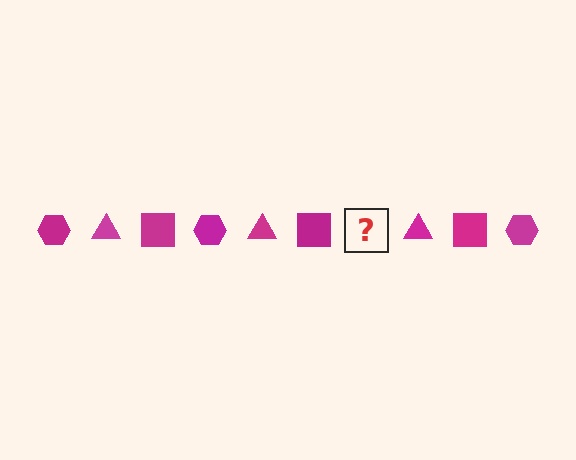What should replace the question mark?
The question mark should be replaced with a magenta hexagon.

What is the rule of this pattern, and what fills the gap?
The rule is that the pattern cycles through hexagon, triangle, square shapes in magenta. The gap should be filled with a magenta hexagon.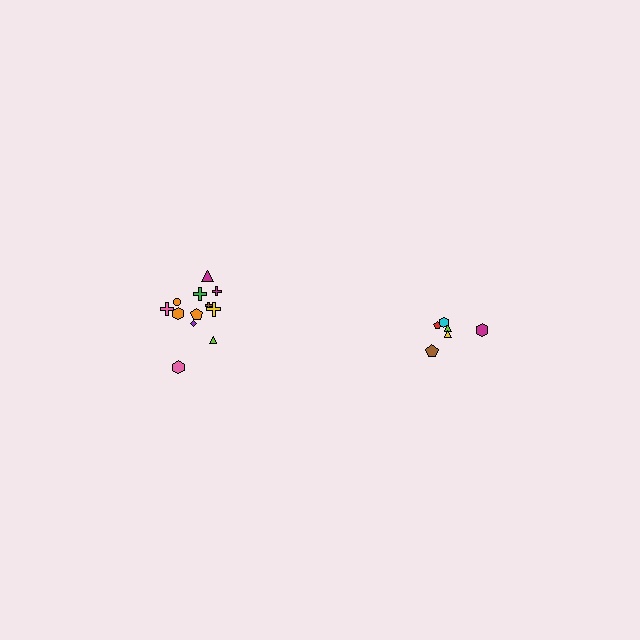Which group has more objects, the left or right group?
The left group.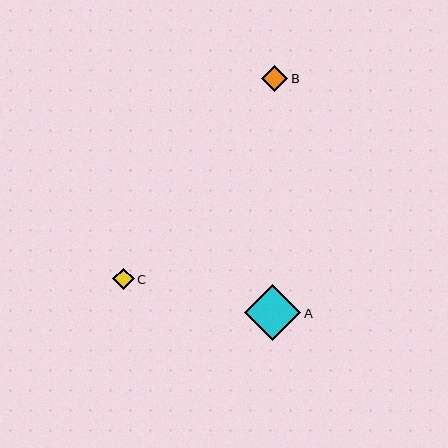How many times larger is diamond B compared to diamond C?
Diamond B is approximately 1.2 times the size of diamond C.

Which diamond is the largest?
Diamond A is the largest with a size of approximately 56 pixels.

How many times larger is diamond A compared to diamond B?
Diamond A is approximately 2.2 times the size of diamond B.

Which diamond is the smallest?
Diamond C is the smallest with a size of approximately 21 pixels.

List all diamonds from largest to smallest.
From largest to smallest: A, B, C.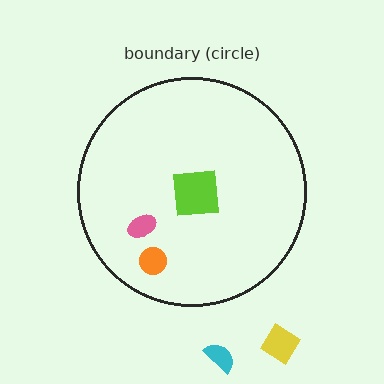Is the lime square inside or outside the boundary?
Inside.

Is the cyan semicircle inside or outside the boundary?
Outside.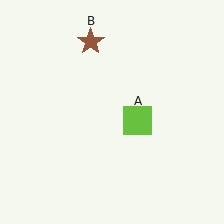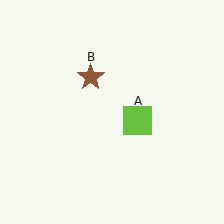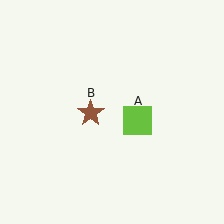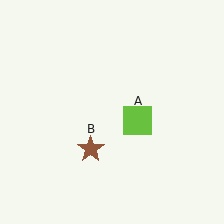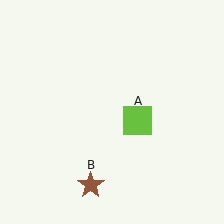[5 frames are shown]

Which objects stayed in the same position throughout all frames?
Lime square (object A) remained stationary.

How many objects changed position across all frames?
1 object changed position: brown star (object B).